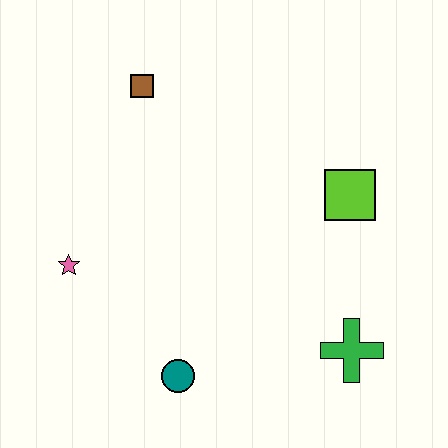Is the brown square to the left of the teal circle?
Yes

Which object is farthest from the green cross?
The brown square is farthest from the green cross.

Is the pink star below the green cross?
No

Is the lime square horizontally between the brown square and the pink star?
No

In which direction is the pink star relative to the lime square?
The pink star is to the left of the lime square.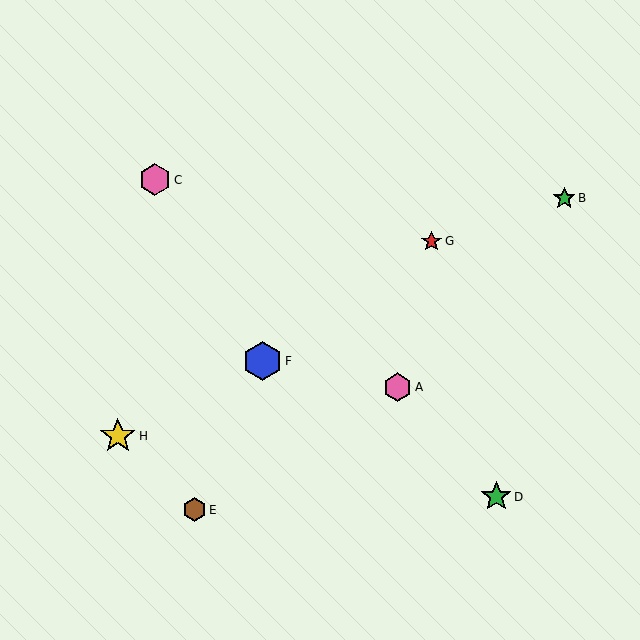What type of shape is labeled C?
Shape C is a pink hexagon.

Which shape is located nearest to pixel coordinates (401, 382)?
The pink hexagon (labeled A) at (398, 387) is nearest to that location.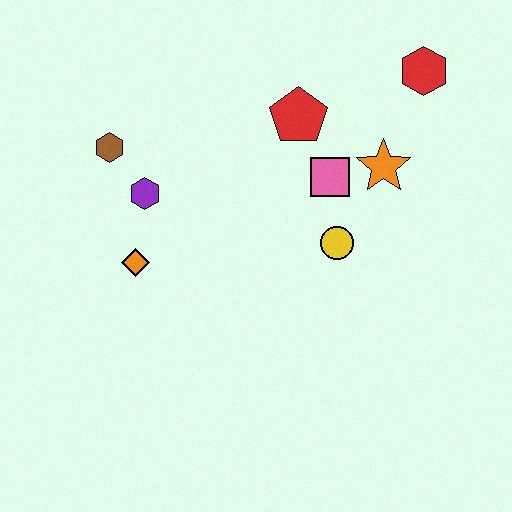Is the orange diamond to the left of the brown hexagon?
No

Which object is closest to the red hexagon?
The orange star is closest to the red hexagon.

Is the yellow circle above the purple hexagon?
No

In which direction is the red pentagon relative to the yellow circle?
The red pentagon is above the yellow circle.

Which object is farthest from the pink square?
The brown hexagon is farthest from the pink square.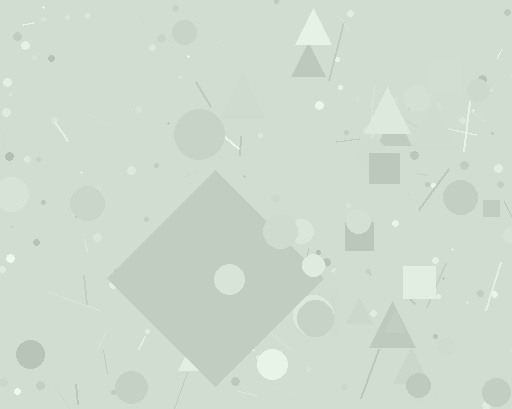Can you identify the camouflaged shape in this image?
The camouflaged shape is a diamond.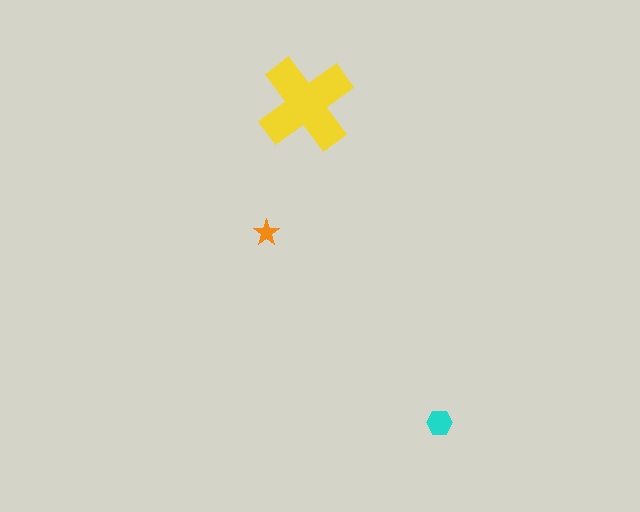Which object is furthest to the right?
The cyan hexagon is rightmost.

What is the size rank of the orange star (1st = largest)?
3rd.